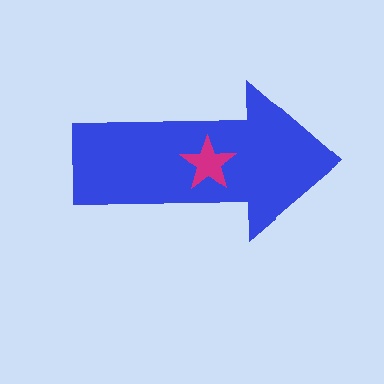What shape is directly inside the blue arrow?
The magenta star.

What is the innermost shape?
The magenta star.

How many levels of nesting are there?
2.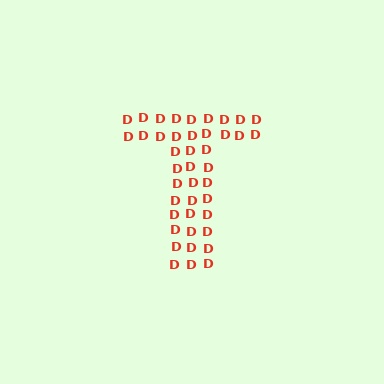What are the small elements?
The small elements are letter D's.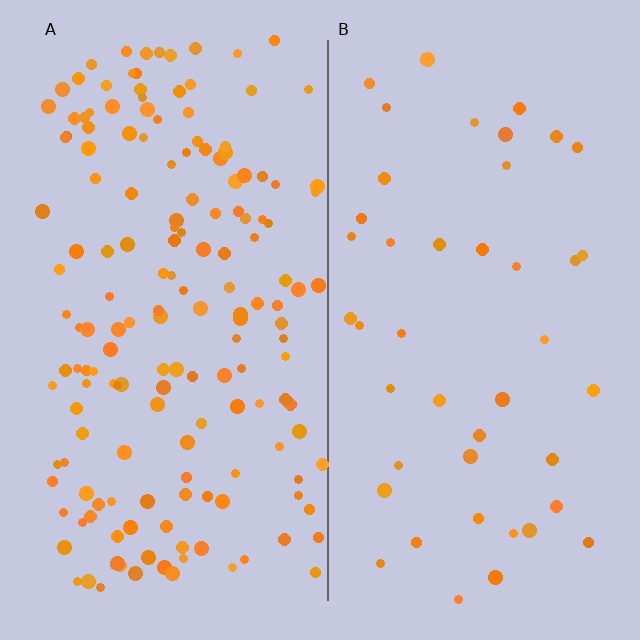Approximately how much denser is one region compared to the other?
Approximately 3.8× — region A over region B.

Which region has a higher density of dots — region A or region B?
A (the left).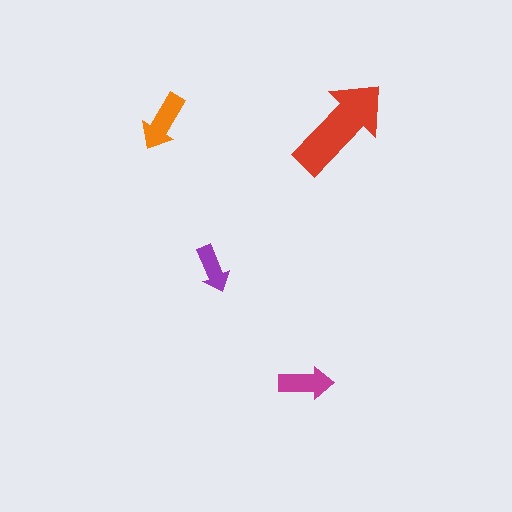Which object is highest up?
The orange arrow is topmost.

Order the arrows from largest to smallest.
the red one, the orange one, the magenta one, the purple one.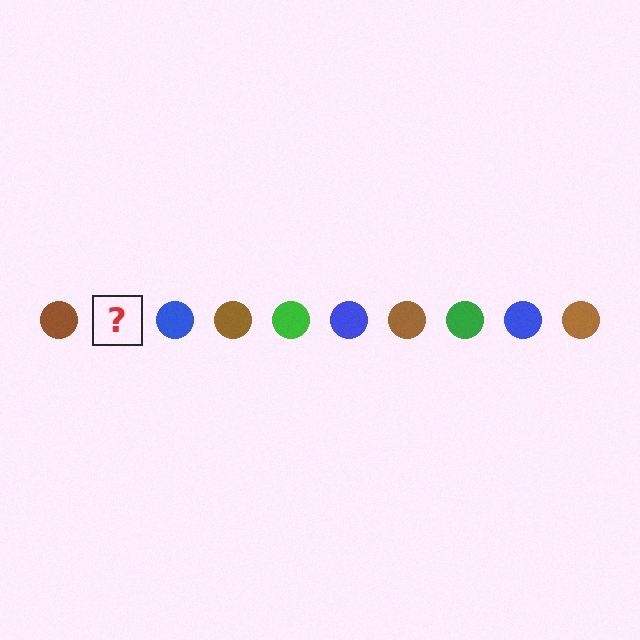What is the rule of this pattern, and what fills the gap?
The rule is that the pattern cycles through brown, green, blue circles. The gap should be filled with a green circle.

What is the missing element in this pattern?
The missing element is a green circle.